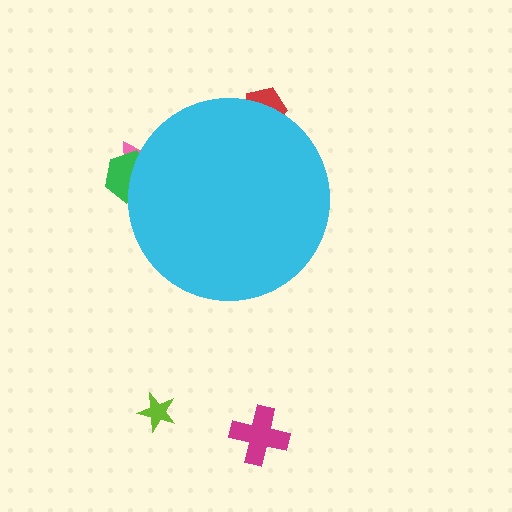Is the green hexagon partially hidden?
Yes, the green hexagon is partially hidden behind the cyan circle.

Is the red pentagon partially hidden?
Yes, the red pentagon is partially hidden behind the cyan circle.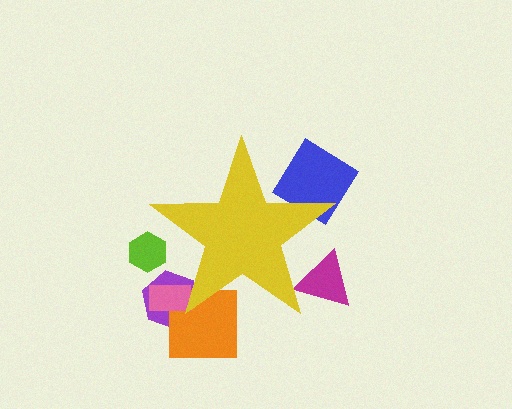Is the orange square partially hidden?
Yes, the orange square is partially hidden behind the yellow star.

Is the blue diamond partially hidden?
Yes, the blue diamond is partially hidden behind the yellow star.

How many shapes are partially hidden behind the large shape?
6 shapes are partially hidden.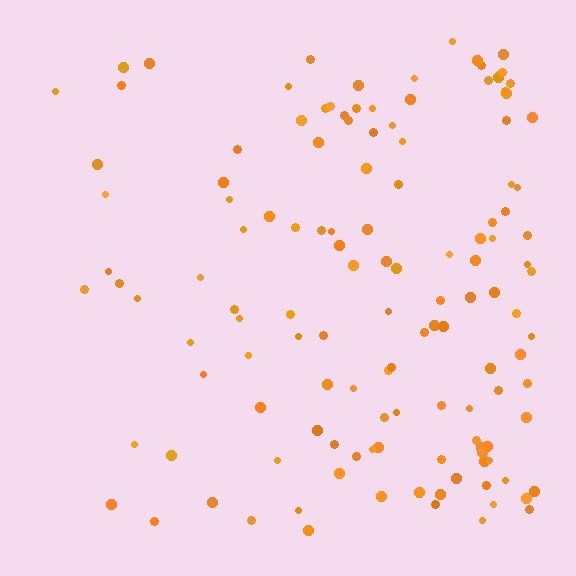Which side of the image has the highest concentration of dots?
The right.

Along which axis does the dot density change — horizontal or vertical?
Horizontal.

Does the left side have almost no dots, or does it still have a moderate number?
Still a moderate number, just noticeably fewer than the right.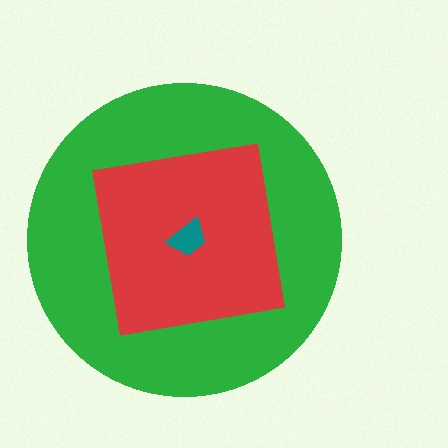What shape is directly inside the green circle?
The red square.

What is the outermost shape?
The green circle.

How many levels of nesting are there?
3.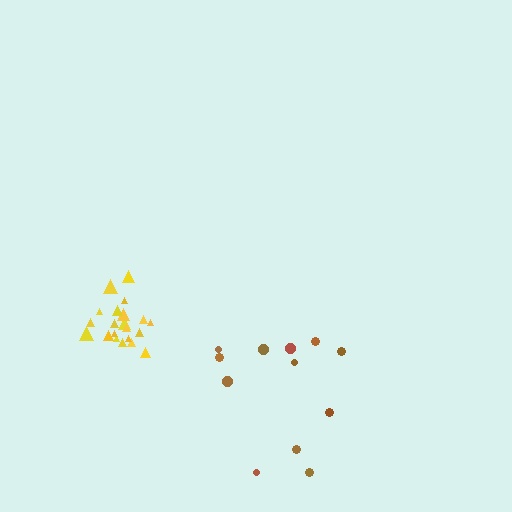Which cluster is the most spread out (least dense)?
Brown.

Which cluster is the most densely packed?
Yellow.